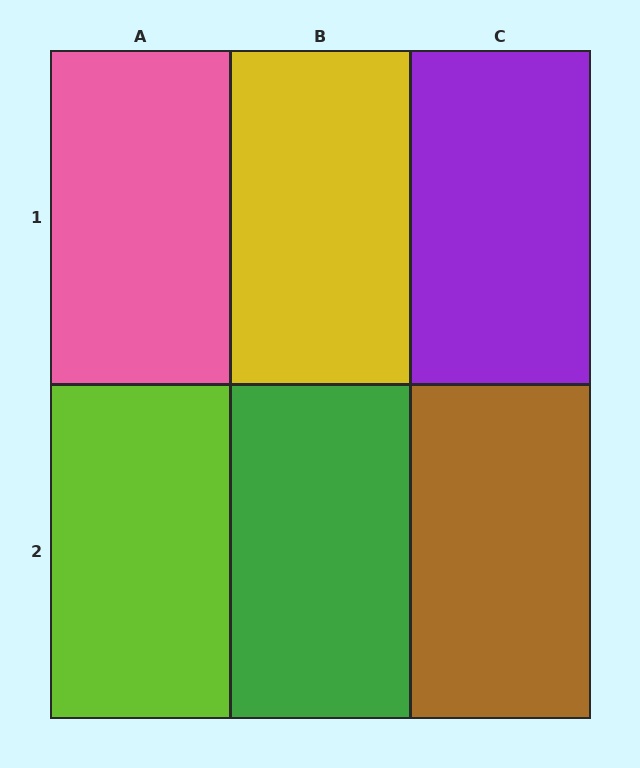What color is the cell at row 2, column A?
Lime.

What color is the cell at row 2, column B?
Green.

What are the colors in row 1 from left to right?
Pink, yellow, purple.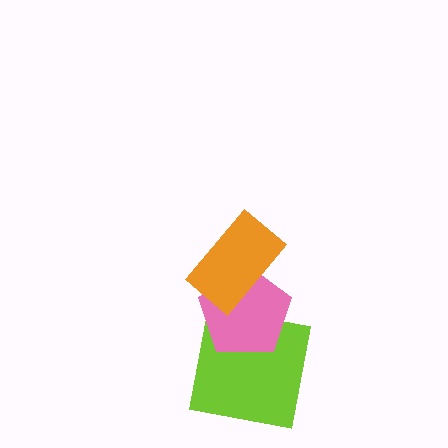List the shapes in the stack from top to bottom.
From top to bottom: the orange rectangle, the pink pentagon, the lime square.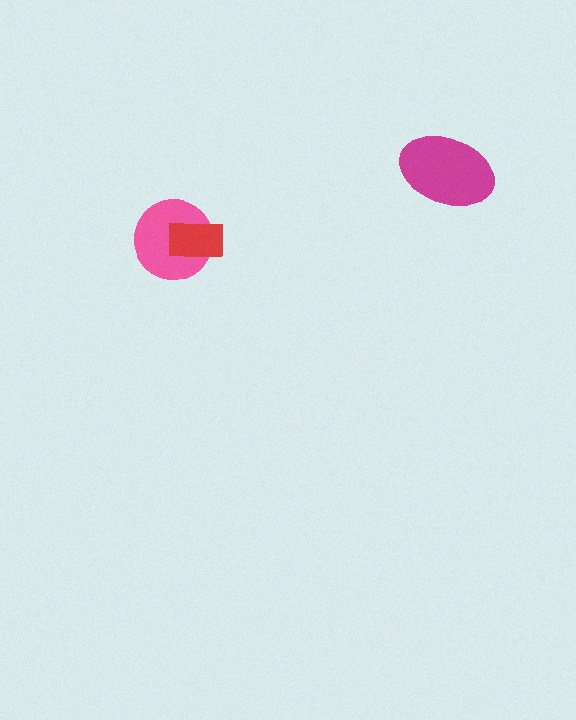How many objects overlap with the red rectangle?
1 object overlaps with the red rectangle.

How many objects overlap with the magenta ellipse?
0 objects overlap with the magenta ellipse.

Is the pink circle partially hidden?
Yes, it is partially covered by another shape.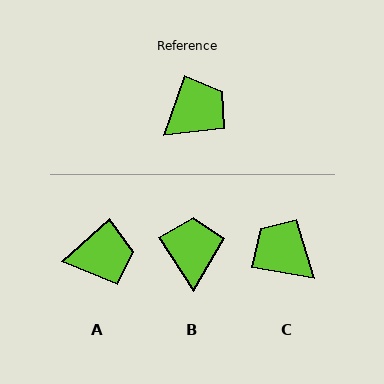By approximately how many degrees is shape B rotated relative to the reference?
Approximately 53 degrees counter-clockwise.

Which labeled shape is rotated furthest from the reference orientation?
C, about 100 degrees away.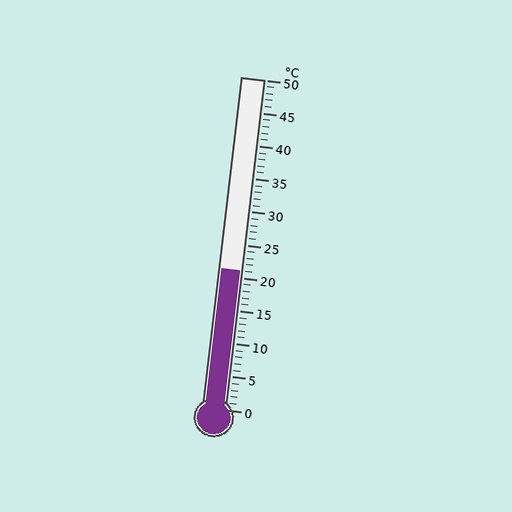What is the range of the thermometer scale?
The thermometer scale ranges from 0°C to 50°C.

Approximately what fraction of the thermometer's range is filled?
The thermometer is filled to approximately 40% of its range.